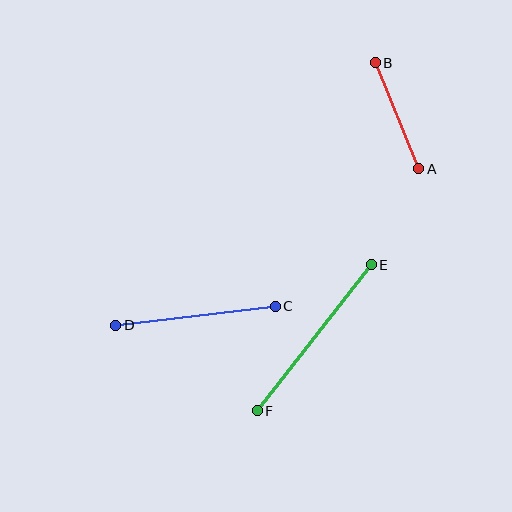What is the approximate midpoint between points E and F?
The midpoint is at approximately (314, 338) pixels.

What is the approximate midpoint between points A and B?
The midpoint is at approximately (397, 116) pixels.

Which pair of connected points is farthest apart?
Points E and F are farthest apart.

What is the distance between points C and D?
The distance is approximately 161 pixels.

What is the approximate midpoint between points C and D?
The midpoint is at approximately (195, 316) pixels.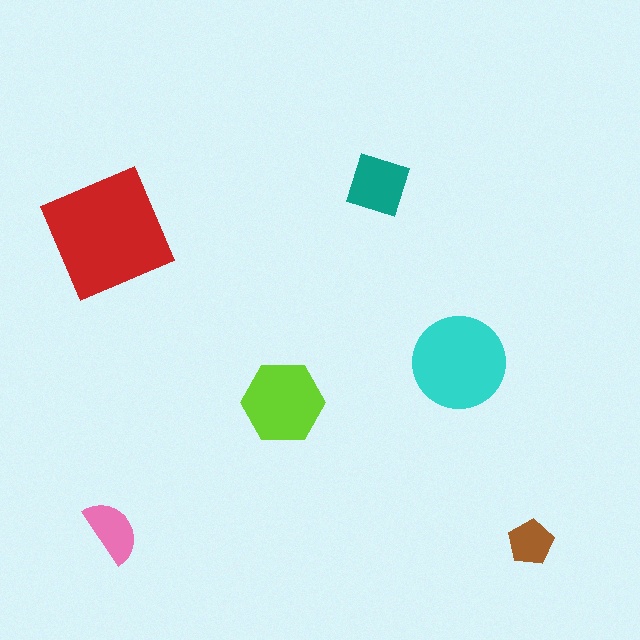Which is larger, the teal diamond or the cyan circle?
The cyan circle.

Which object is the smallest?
The brown pentagon.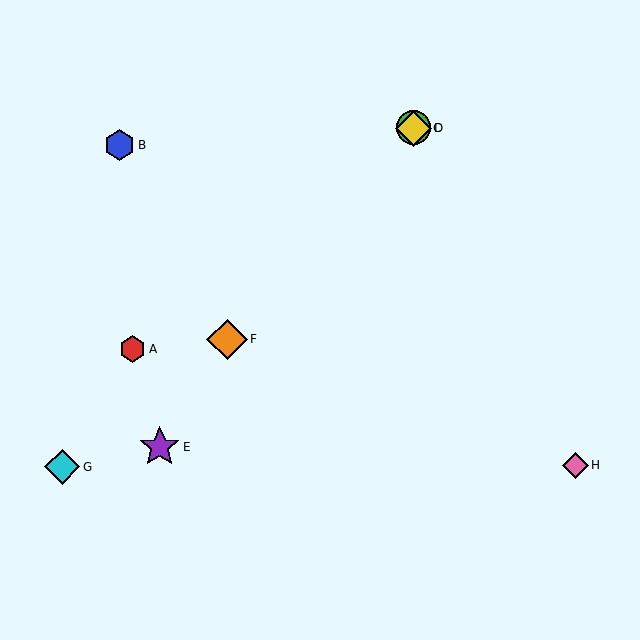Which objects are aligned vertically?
Objects C, D are aligned vertically.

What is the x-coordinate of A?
Object A is at x≈132.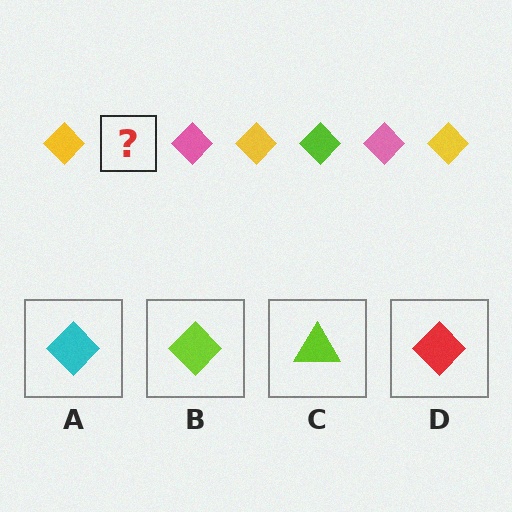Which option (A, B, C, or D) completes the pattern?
B.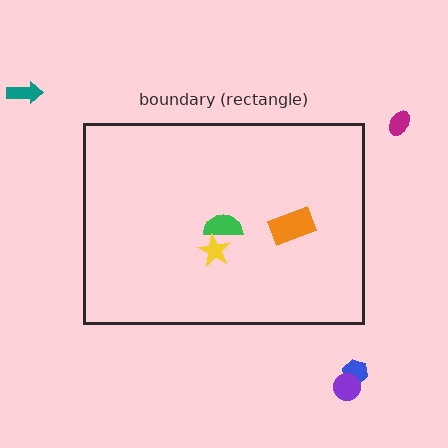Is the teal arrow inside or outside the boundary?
Outside.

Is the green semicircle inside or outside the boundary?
Inside.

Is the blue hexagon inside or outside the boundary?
Outside.